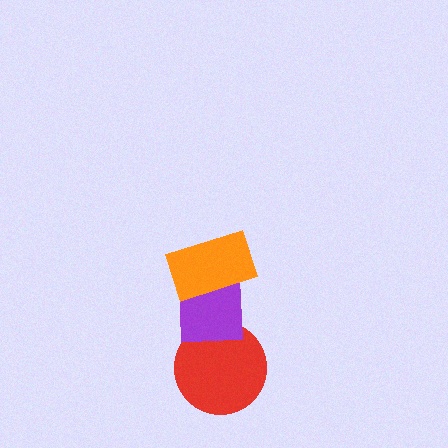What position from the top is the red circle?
The red circle is 3rd from the top.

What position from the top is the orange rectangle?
The orange rectangle is 1st from the top.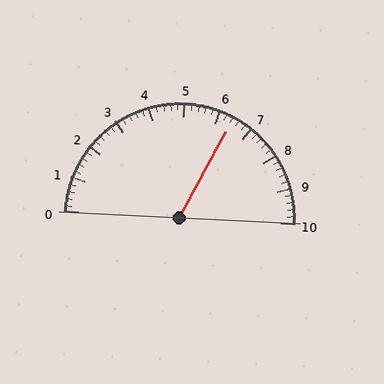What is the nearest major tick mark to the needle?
The nearest major tick mark is 6.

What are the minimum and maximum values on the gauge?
The gauge ranges from 0 to 10.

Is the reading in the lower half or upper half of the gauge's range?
The reading is in the upper half of the range (0 to 10).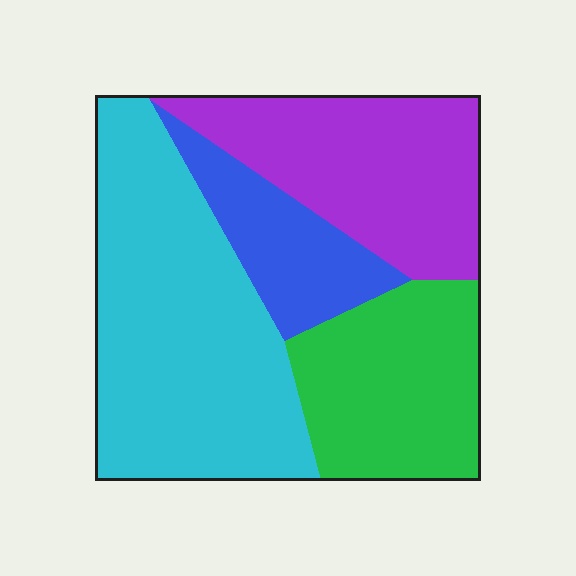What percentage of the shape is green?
Green covers about 20% of the shape.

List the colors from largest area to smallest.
From largest to smallest: cyan, purple, green, blue.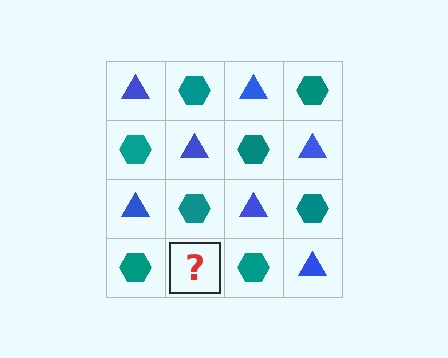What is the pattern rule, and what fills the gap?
The rule is that it alternates blue triangle and teal hexagon in a checkerboard pattern. The gap should be filled with a blue triangle.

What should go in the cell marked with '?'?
The missing cell should contain a blue triangle.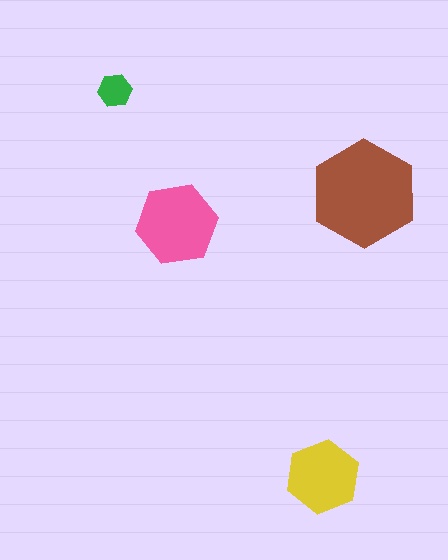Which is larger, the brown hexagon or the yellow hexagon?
The brown one.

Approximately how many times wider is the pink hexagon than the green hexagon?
About 2.5 times wider.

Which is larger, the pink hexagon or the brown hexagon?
The brown one.